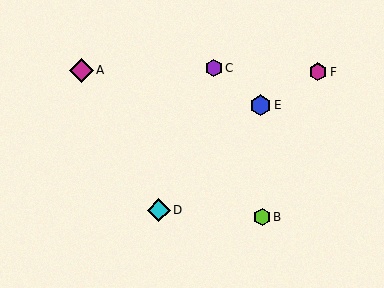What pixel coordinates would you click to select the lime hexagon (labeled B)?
Click at (262, 217) to select the lime hexagon B.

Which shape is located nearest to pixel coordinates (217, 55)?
The purple hexagon (labeled C) at (214, 68) is nearest to that location.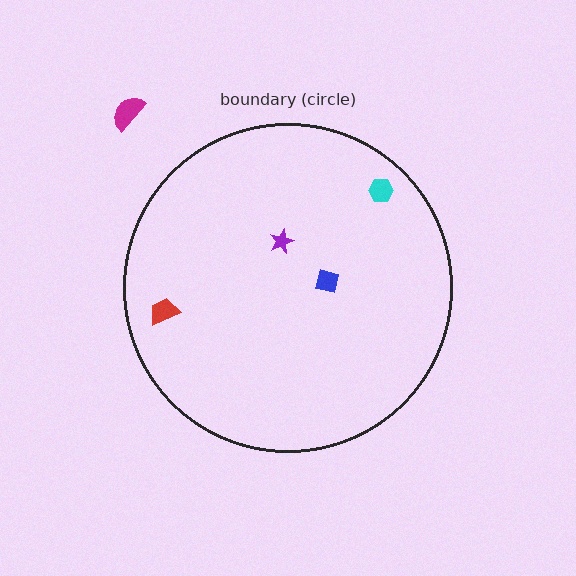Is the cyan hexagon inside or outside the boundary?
Inside.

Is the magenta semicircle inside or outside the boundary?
Outside.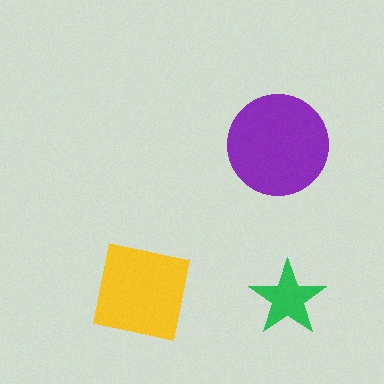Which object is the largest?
The purple circle.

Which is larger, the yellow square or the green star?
The yellow square.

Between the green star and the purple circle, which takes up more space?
The purple circle.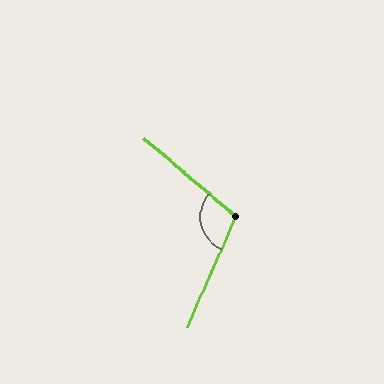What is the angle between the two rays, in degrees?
Approximately 107 degrees.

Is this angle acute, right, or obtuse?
It is obtuse.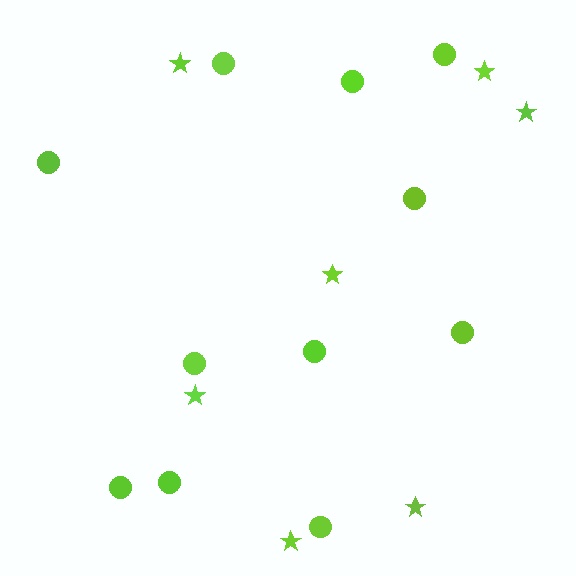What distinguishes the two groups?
There are 2 groups: one group of circles (11) and one group of stars (7).